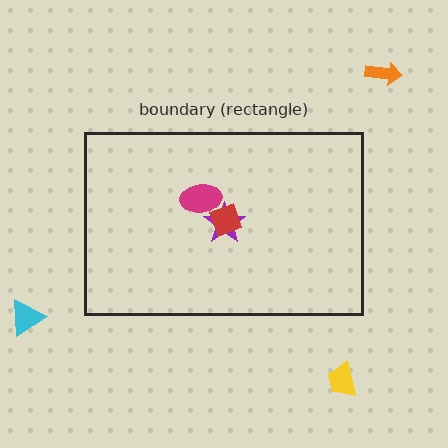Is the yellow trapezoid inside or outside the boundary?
Outside.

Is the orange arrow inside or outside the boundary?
Outside.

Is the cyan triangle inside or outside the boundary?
Outside.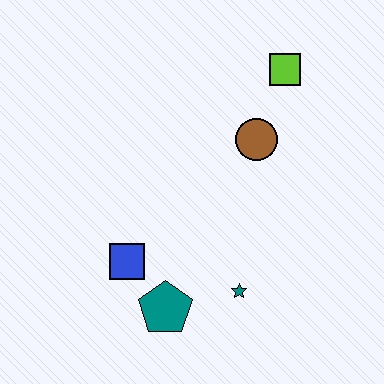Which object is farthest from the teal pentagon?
The lime square is farthest from the teal pentagon.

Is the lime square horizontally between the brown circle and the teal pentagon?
No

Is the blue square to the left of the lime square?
Yes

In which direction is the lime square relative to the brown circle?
The lime square is above the brown circle.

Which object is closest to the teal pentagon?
The blue square is closest to the teal pentagon.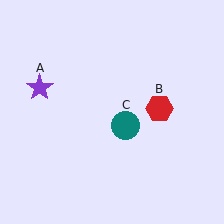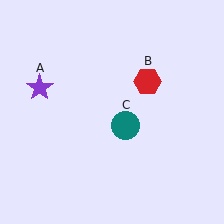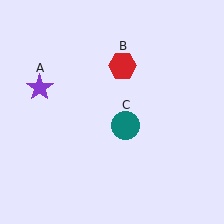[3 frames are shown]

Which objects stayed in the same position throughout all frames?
Purple star (object A) and teal circle (object C) remained stationary.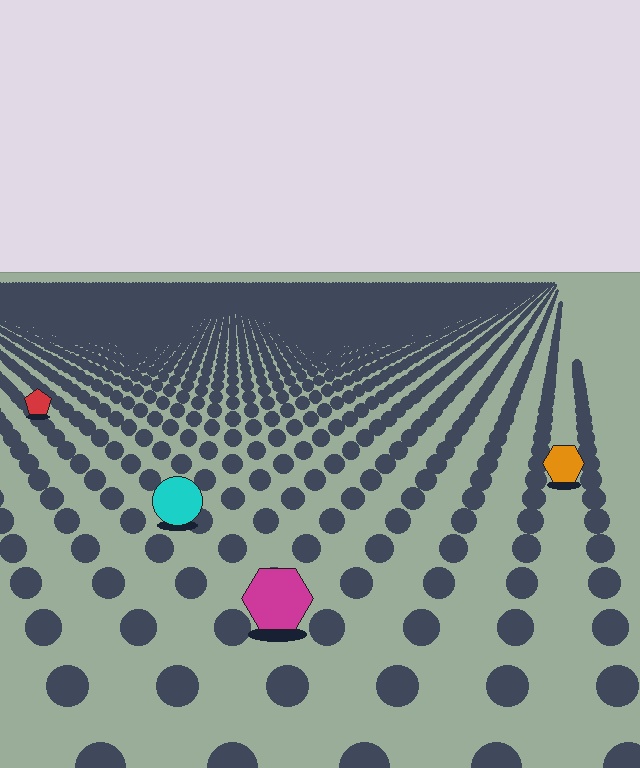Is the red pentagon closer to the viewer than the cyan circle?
No. The cyan circle is closer — you can tell from the texture gradient: the ground texture is coarser near it.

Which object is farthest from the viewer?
The red pentagon is farthest from the viewer. It appears smaller and the ground texture around it is denser.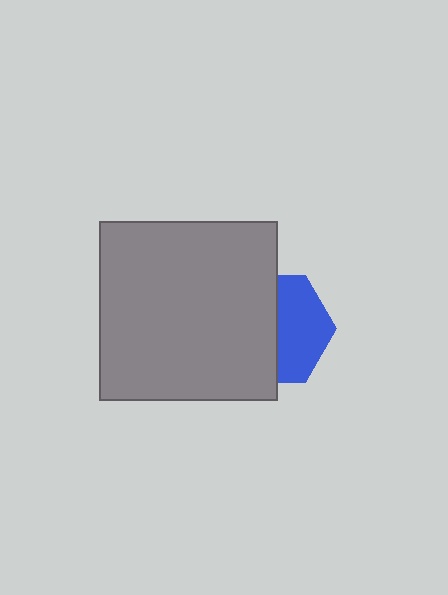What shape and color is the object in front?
The object in front is a gray square.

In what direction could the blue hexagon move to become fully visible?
The blue hexagon could move right. That would shift it out from behind the gray square entirely.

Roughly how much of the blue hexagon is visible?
About half of it is visible (roughly 47%).